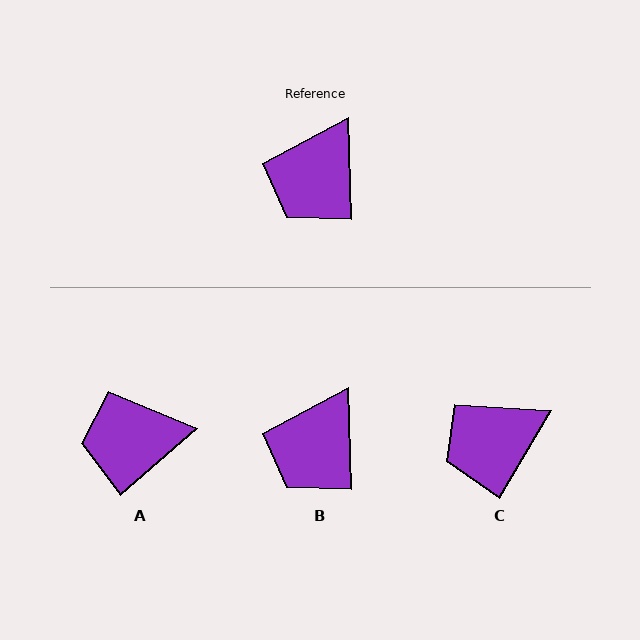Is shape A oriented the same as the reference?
No, it is off by about 51 degrees.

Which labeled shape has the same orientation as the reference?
B.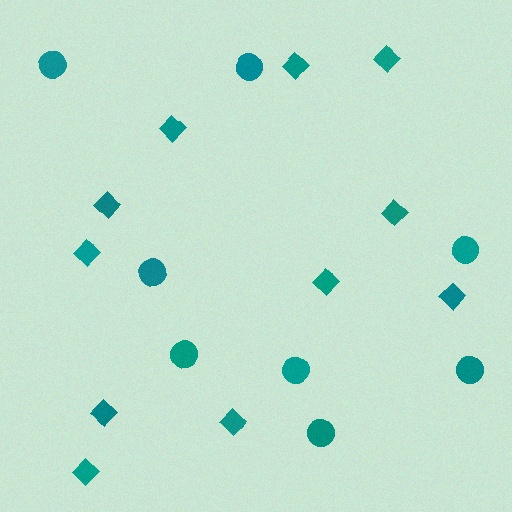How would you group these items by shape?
There are 2 groups: one group of circles (8) and one group of diamonds (11).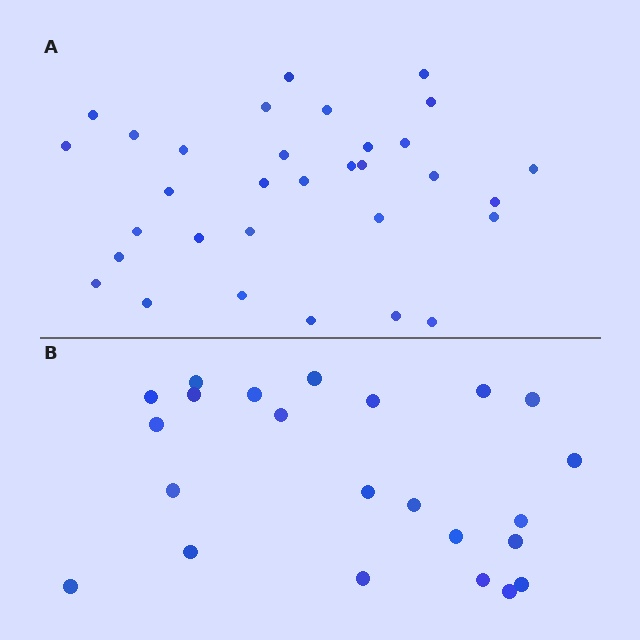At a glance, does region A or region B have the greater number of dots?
Region A (the top region) has more dots.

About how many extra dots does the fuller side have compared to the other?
Region A has roughly 8 or so more dots than region B.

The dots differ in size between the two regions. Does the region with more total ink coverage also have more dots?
No. Region B has more total ink coverage because its dots are larger, but region A actually contains more individual dots. Total area can be misleading — the number of items is what matters here.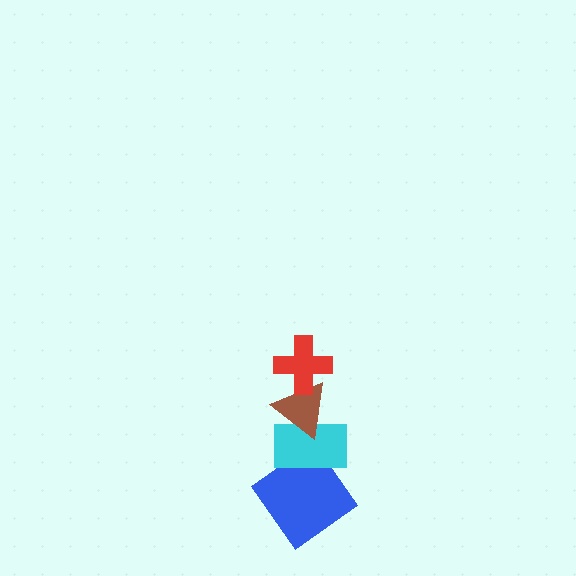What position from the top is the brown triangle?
The brown triangle is 2nd from the top.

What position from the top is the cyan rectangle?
The cyan rectangle is 3rd from the top.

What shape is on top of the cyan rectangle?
The brown triangle is on top of the cyan rectangle.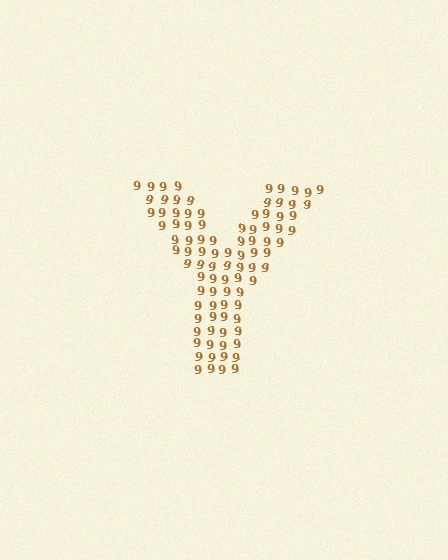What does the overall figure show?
The overall figure shows the letter Y.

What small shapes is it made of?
It is made of small digit 9's.